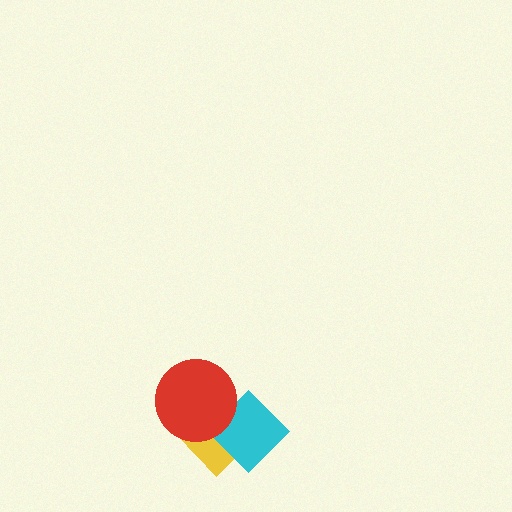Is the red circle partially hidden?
No, no other shape covers it.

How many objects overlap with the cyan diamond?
2 objects overlap with the cyan diamond.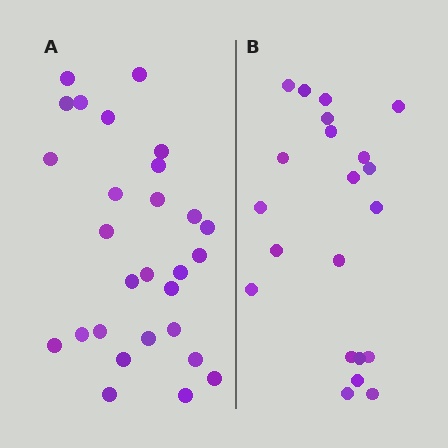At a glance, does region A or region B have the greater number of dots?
Region A (the left region) has more dots.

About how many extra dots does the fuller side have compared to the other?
Region A has roughly 8 or so more dots than region B.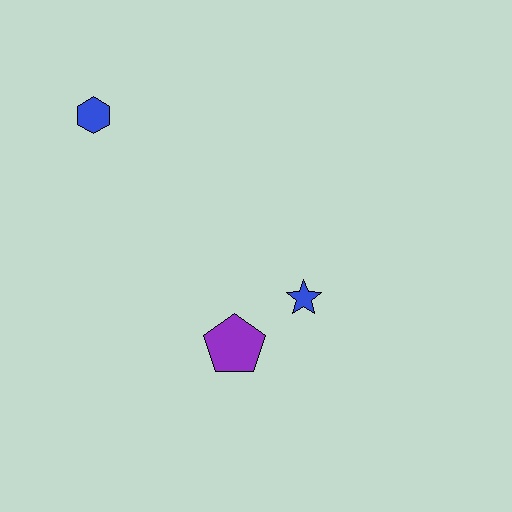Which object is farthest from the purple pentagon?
The blue hexagon is farthest from the purple pentagon.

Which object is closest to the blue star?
The purple pentagon is closest to the blue star.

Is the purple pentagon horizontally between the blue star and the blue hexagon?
Yes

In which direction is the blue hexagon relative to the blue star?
The blue hexagon is to the left of the blue star.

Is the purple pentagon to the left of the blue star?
Yes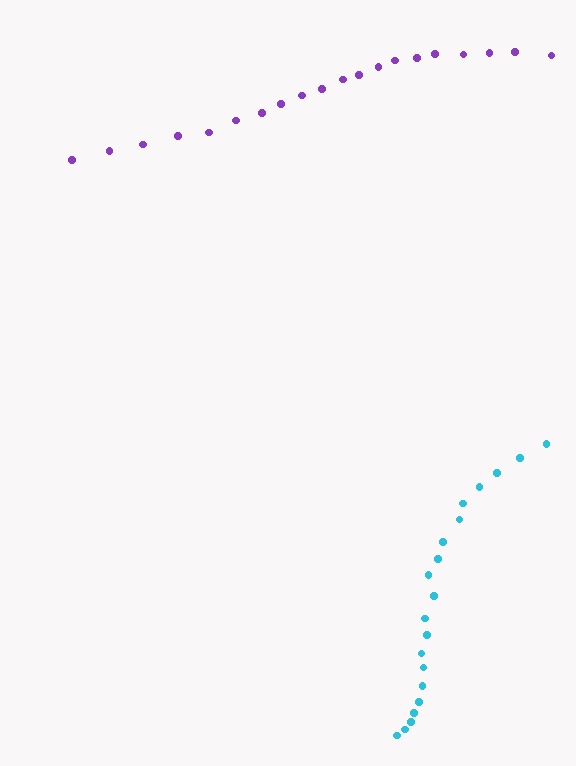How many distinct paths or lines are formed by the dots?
There are 2 distinct paths.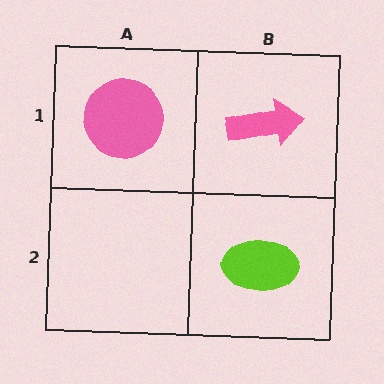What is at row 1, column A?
A pink circle.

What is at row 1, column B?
A pink arrow.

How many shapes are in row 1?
2 shapes.